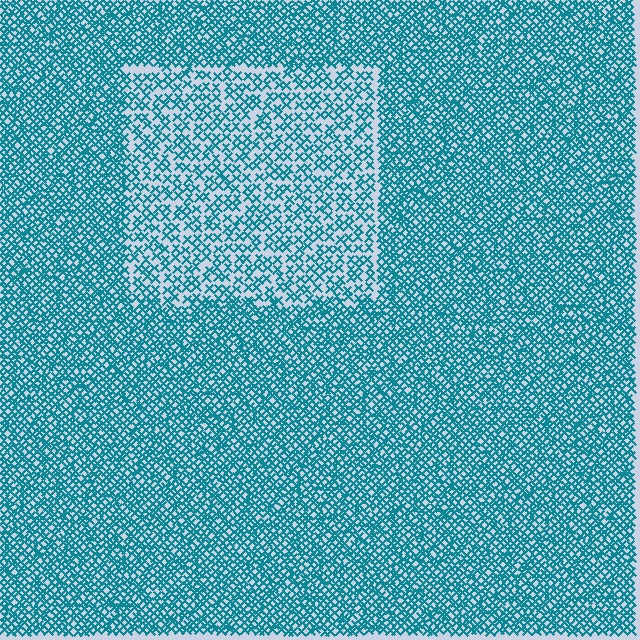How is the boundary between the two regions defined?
The boundary is defined by a change in element density (approximately 1.9x ratio). All elements are the same color, size, and shape.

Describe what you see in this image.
The image contains small teal elements arranged at two different densities. A rectangle-shaped region is visible where the elements are less densely packed than the surrounding area.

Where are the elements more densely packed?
The elements are more densely packed outside the rectangle boundary.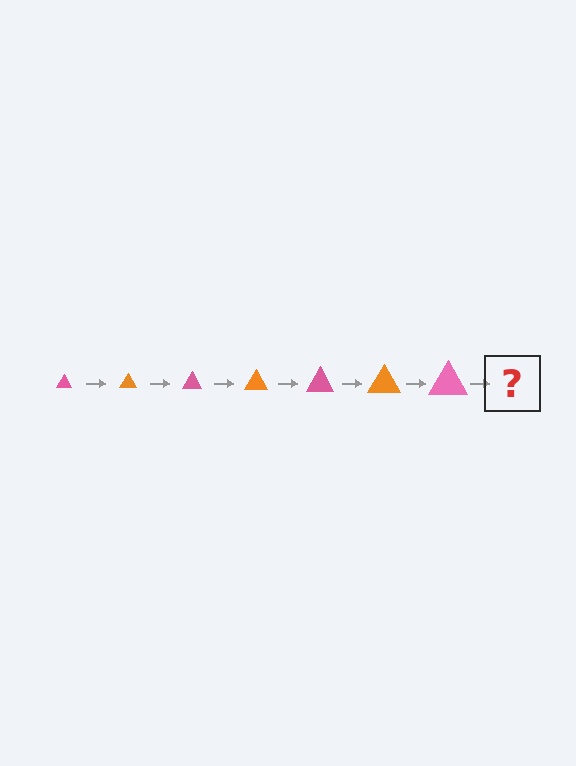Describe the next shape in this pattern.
It should be an orange triangle, larger than the previous one.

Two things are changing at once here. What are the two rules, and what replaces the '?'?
The two rules are that the triangle grows larger each step and the color cycles through pink and orange. The '?' should be an orange triangle, larger than the previous one.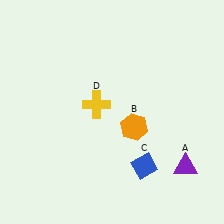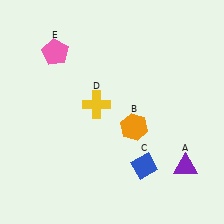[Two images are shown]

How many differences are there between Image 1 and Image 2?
There is 1 difference between the two images.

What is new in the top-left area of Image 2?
A pink pentagon (E) was added in the top-left area of Image 2.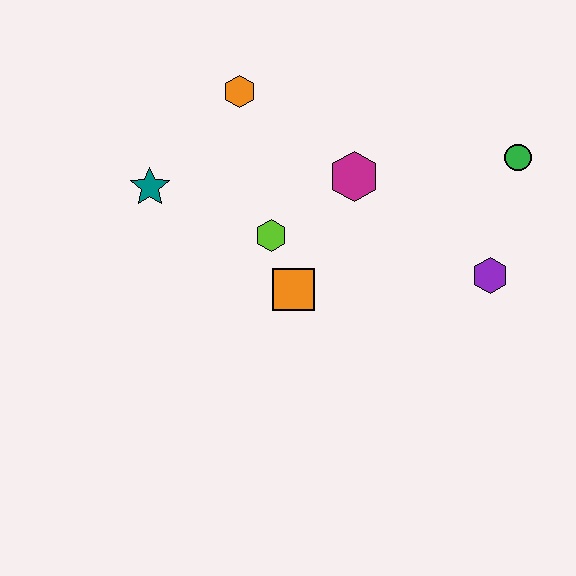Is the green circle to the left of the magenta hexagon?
No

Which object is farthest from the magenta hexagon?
The teal star is farthest from the magenta hexagon.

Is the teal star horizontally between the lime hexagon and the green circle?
No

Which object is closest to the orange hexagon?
The teal star is closest to the orange hexagon.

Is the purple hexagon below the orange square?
No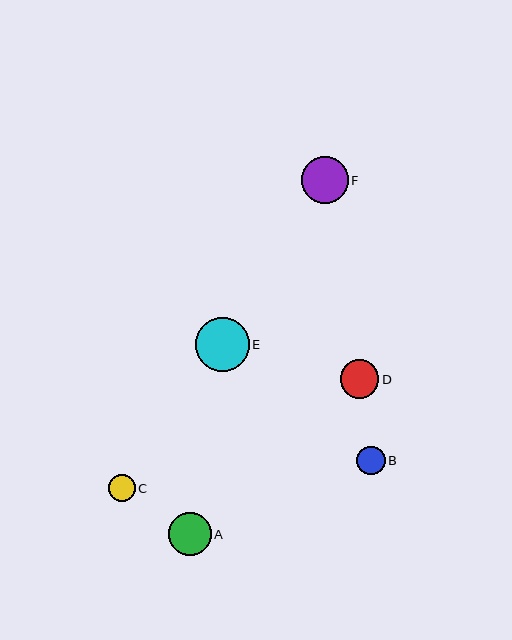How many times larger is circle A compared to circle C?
Circle A is approximately 1.6 times the size of circle C.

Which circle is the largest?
Circle E is the largest with a size of approximately 54 pixels.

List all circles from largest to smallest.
From largest to smallest: E, F, A, D, B, C.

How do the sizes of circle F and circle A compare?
Circle F and circle A are approximately the same size.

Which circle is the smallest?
Circle C is the smallest with a size of approximately 27 pixels.